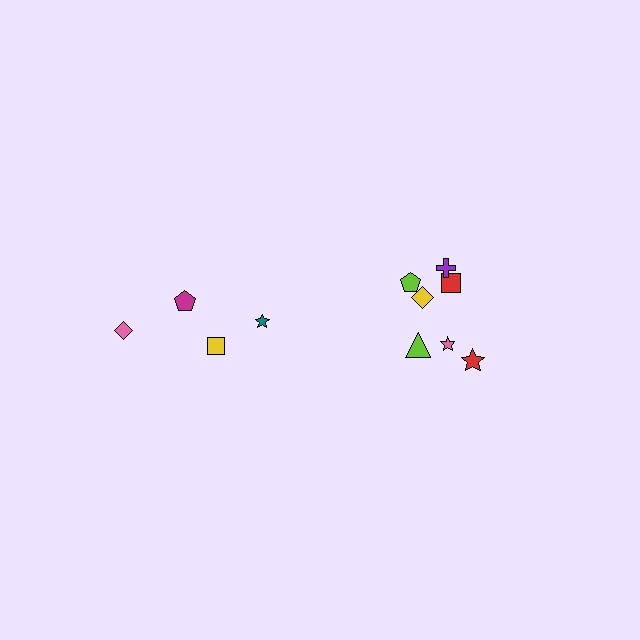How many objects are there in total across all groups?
There are 11 objects.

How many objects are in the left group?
There are 4 objects.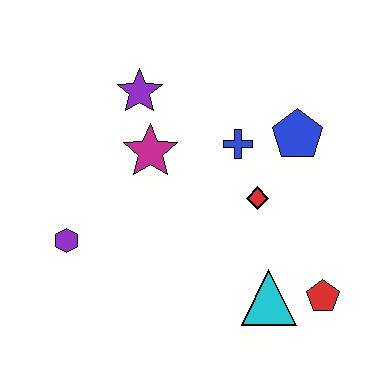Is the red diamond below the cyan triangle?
No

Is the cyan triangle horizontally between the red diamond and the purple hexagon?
No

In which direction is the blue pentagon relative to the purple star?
The blue pentagon is to the right of the purple star.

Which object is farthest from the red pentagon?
The purple star is farthest from the red pentagon.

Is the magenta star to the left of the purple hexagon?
No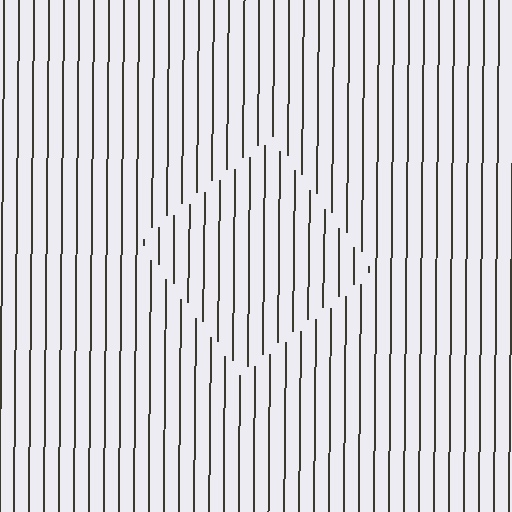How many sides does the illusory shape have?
4 sides — the line-ends trace a square.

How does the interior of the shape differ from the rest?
The interior of the shape contains the same grating, shifted by half a period — the contour is defined by the phase discontinuity where line-ends from the inner and outer gratings abut.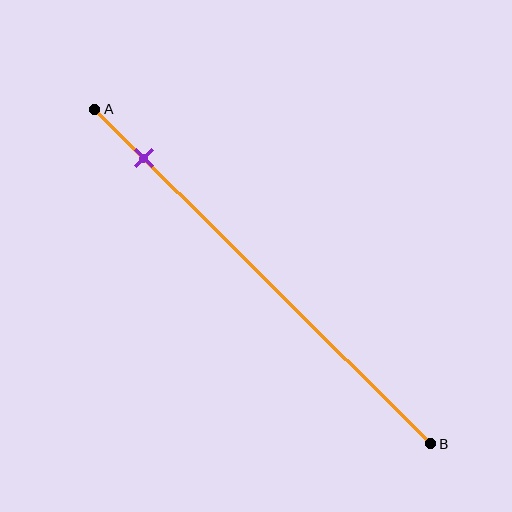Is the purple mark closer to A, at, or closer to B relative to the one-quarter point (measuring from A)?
The purple mark is closer to point A than the one-quarter point of segment AB.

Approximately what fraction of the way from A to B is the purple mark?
The purple mark is approximately 15% of the way from A to B.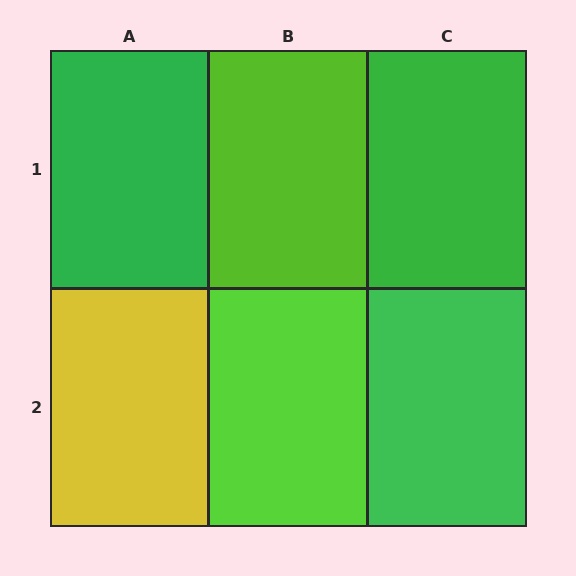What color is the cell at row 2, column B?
Lime.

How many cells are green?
3 cells are green.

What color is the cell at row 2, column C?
Green.